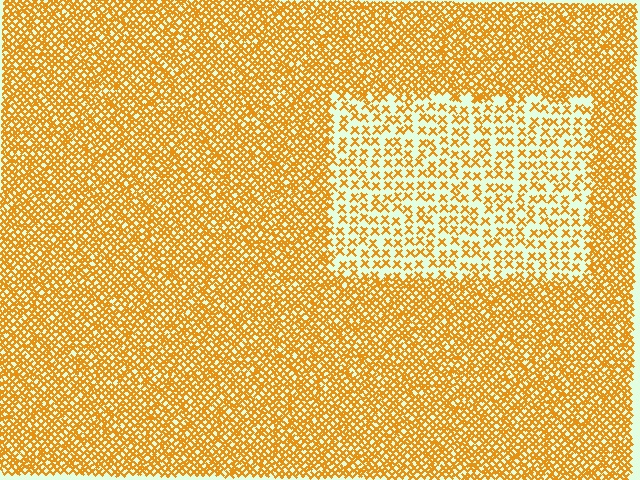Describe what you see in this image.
The image contains small orange elements arranged at two different densities. A rectangle-shaped region is visible where the elements are less densely packed than the surrounding area.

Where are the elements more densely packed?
The elements are more densely packed outside the rectangle boundary.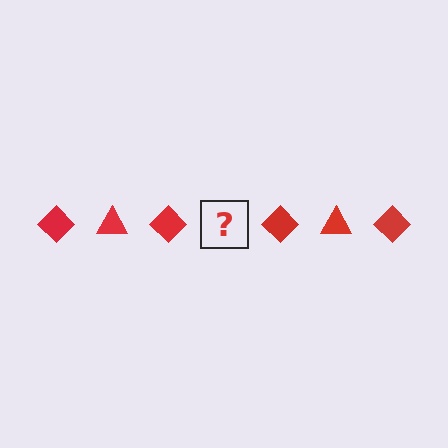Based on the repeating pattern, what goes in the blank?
The blank should be a red triangle.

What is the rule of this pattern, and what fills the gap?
The rule is that the pattern cycles through diamond, triangle shapes in red. The gap should be filled with a red triangle.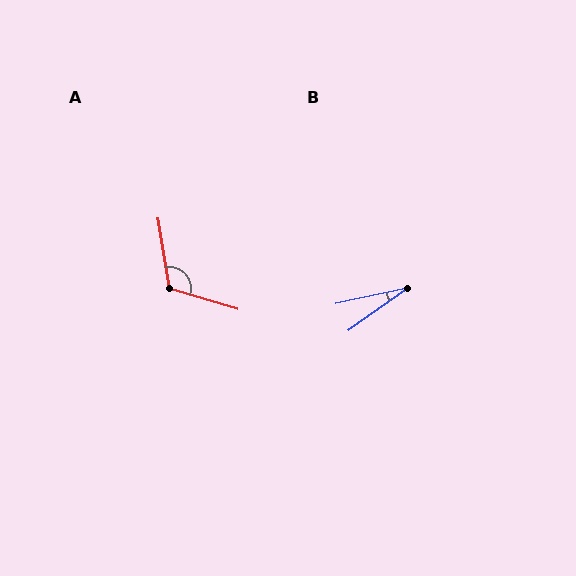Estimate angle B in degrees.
Approximately 23 degrees.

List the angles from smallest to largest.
B (23°), A (116°).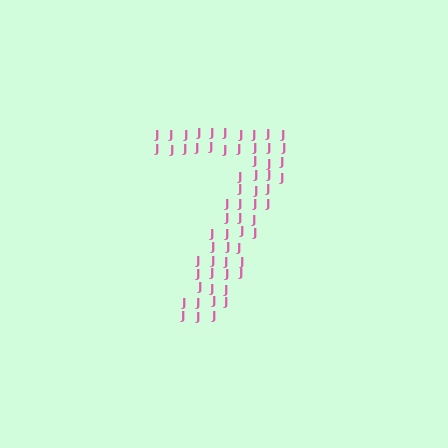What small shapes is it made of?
It is made of small letter J's.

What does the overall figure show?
The overall figure shows the digit 7.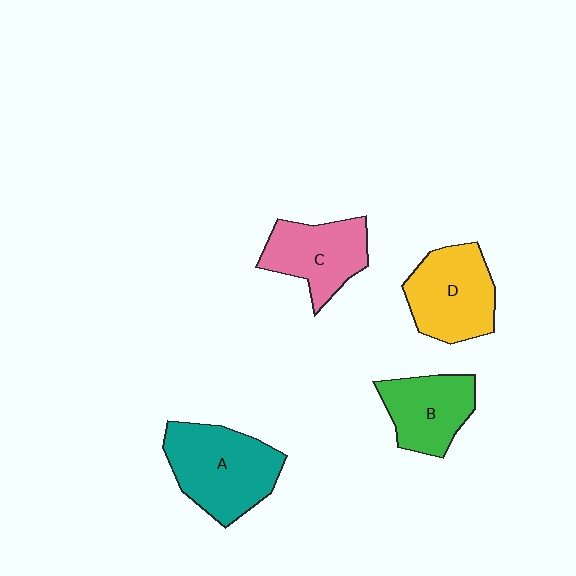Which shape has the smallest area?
Shape B (green).